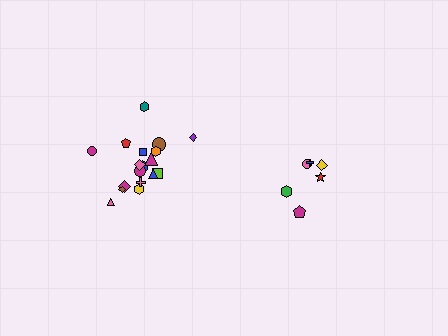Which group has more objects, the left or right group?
The left group.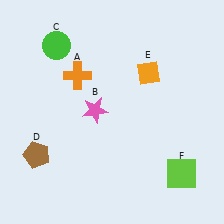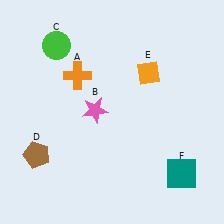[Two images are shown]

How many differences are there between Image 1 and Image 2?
There is 1 difference between the two images.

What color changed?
The square (F) changed from lime in Image 1 to teal in Image 2.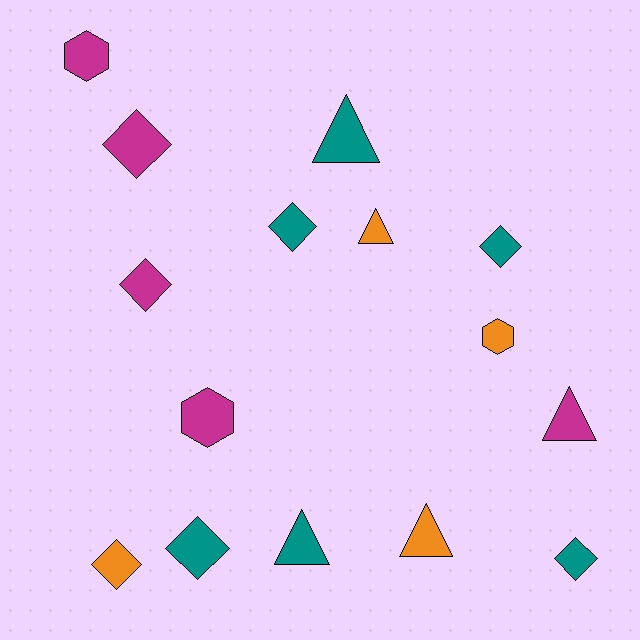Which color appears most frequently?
Teal, with 6 objects.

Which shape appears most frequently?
Diamond, with 7 objects.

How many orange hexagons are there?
There is 1 orange hexagon.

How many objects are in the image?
There are 15 objects.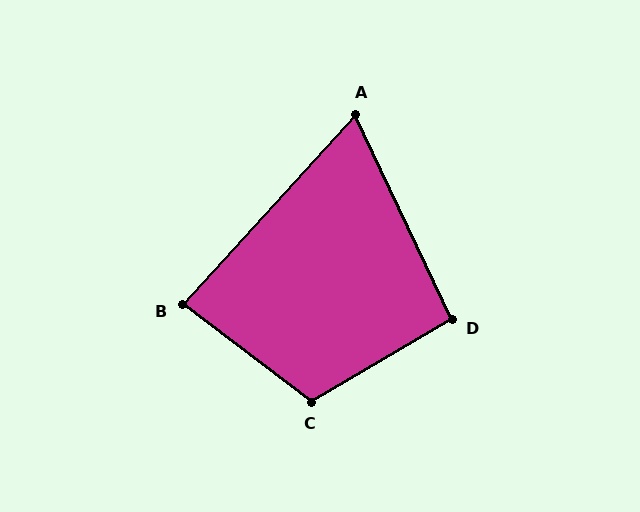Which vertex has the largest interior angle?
C, at approximately 112 degrees.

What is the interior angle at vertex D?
Approximately 95 degrees (obtuse).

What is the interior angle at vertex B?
Approximately 85 degrees (acute).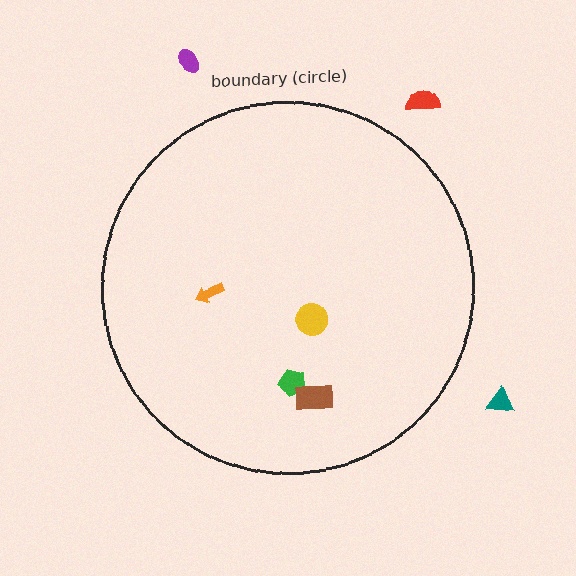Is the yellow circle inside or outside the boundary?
Inside.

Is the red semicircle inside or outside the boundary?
Outside.